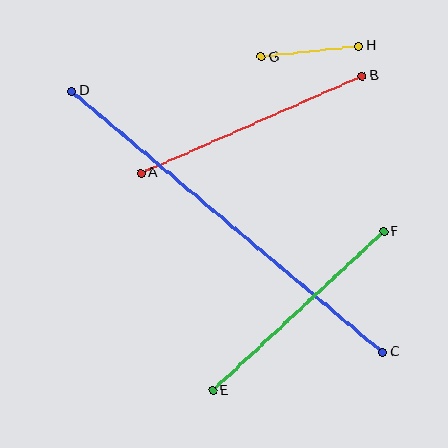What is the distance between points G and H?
The distance is approximately 98 pixels.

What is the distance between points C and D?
The distance is approximately 406 pixels.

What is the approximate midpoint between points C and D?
The midpoint is at approximately (227, 221) pixels.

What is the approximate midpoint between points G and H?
The midpoint is at approximately (310, 51) pixels.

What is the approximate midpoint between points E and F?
The midpoint is at approximately (298, 311) pixels.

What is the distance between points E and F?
The distance is approximately 234 pixels.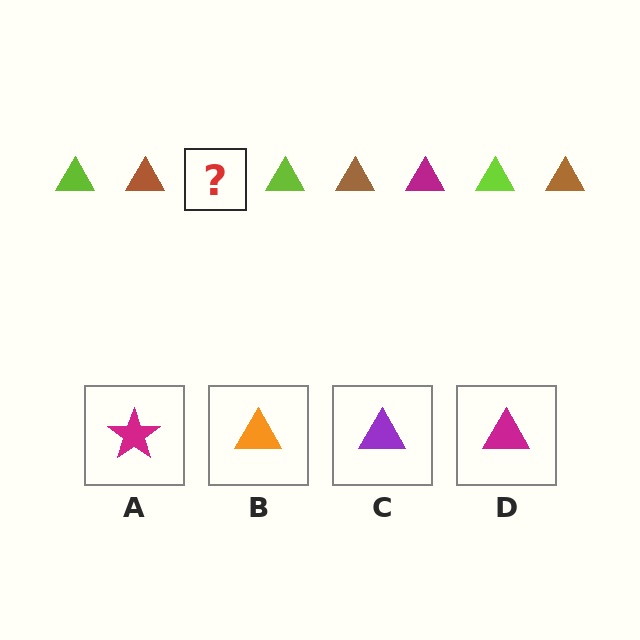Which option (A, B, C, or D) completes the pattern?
D.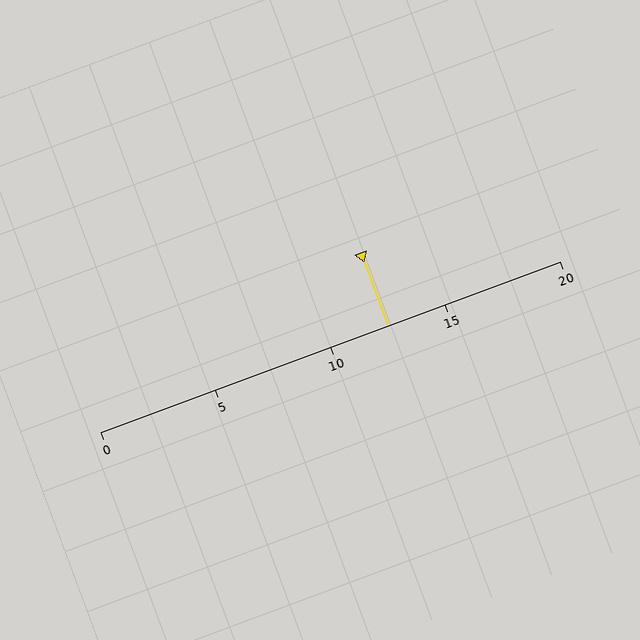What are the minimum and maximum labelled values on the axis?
The axis runs from 0 to 20.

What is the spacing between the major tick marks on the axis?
The major ticks are spaced 5 apart.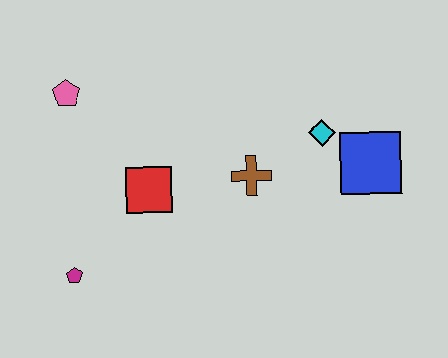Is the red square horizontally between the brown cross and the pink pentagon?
Yes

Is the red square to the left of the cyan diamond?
Yes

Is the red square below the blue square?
Yes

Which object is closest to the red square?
The brown cross is closest to the red square.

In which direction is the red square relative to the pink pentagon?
The red square is below the pink pentagon.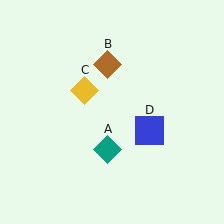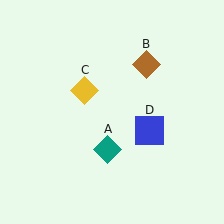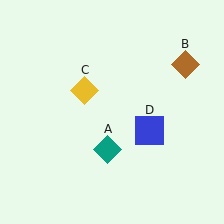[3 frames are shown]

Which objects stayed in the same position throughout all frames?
Teal diamond (object A) and yellow diamond (object C) and blue square (object D) remained stationary.